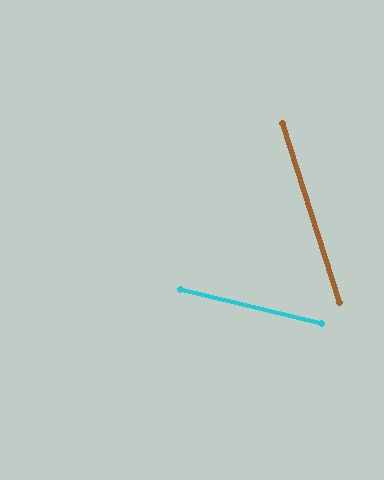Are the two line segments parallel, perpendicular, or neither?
Neither parallel nor perpendicular — they differ by about 59°.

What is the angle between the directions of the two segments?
Approximately 59 degrees.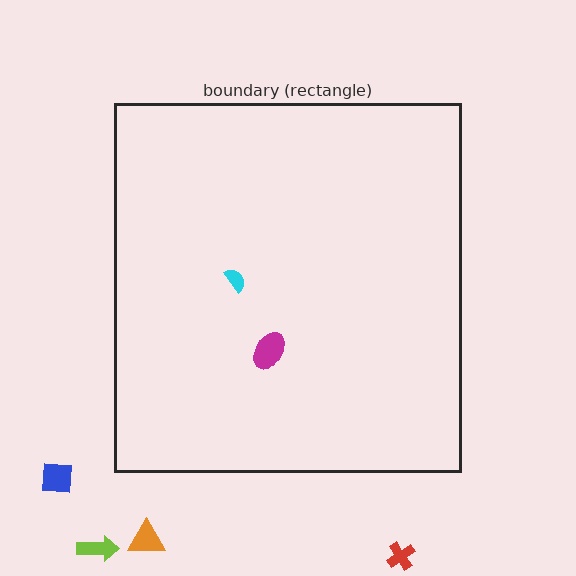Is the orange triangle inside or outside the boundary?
Outside.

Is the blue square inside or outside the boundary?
Outside.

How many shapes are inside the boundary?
2 inside, 4 outside.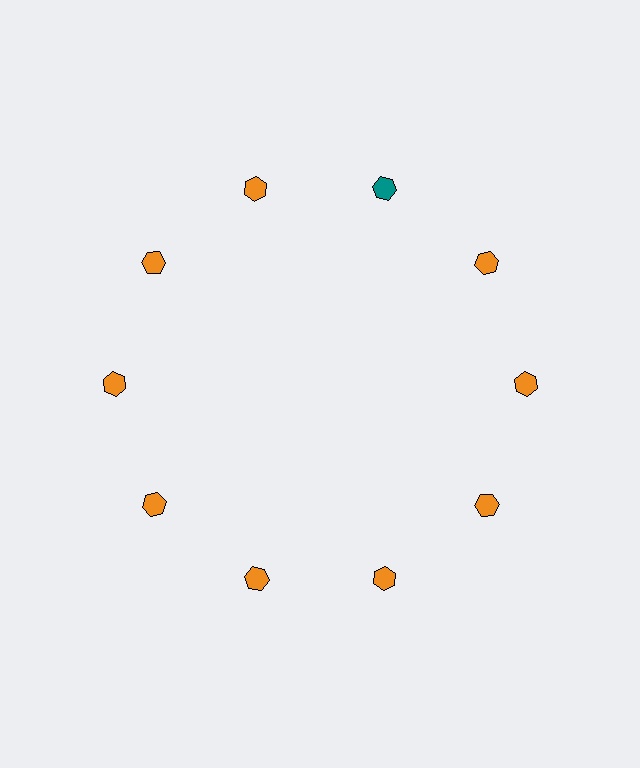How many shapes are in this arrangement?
There are 10 shapes arranged in a ring pattern.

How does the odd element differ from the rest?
It has a different color: teal instead of orange.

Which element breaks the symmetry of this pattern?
The teal hexagon at roughly the 1 o'clock position breaks the symmetry. All other shapes are orange hexagons.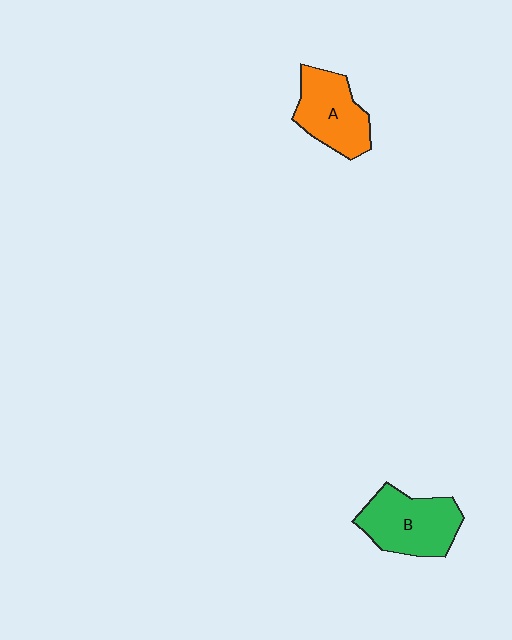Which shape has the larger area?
Shape B (green).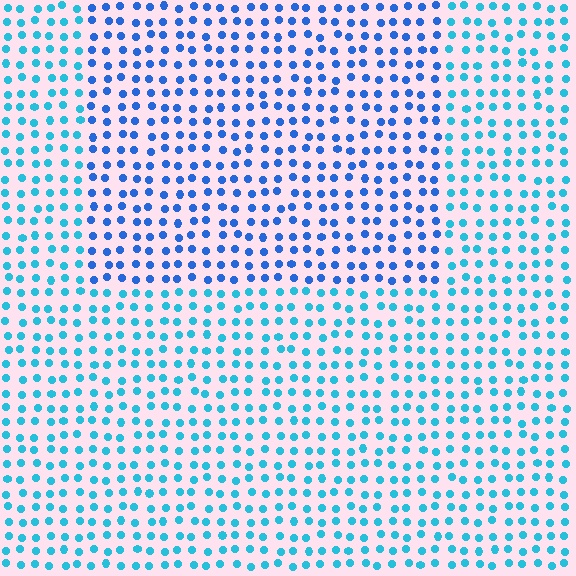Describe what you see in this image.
The image is filled with small cyan elements in a uniform arrangement. A rectangle-shaped region is visible where the elements are tinted to a slightly different hue, forming a subtle color boundary.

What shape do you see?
I see a rectangle.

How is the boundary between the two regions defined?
The boundary is defined purely by a slight shift in hue (about 29 degrees). Spacing, size, and orientation are identical on both sides.